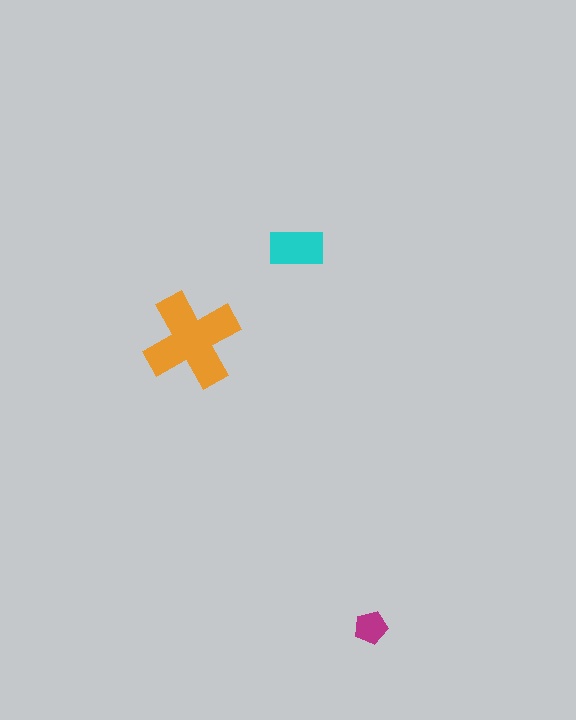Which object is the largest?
The orange cross.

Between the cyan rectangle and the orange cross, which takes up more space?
The orange cross.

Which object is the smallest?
The magenta pentagon.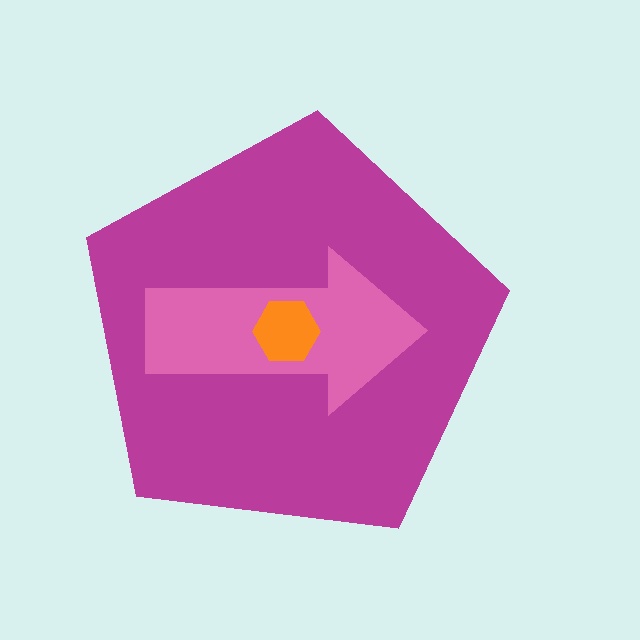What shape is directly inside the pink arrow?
The orange hexagon.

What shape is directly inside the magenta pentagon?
The pink arrow.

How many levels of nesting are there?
3.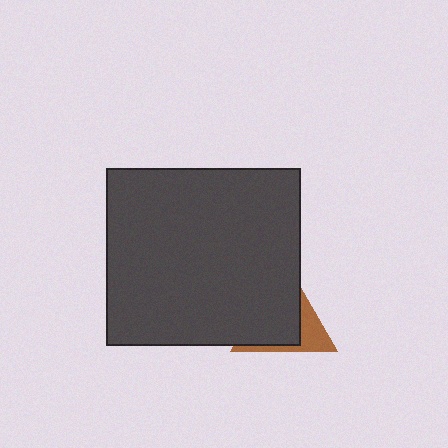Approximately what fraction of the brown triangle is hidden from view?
Roughly 69% of the brown triangle is hidden behind the dark gray rectangle.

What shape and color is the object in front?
The object in front is a dark gray rectangle.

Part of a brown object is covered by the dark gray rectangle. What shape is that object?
It is a triangle.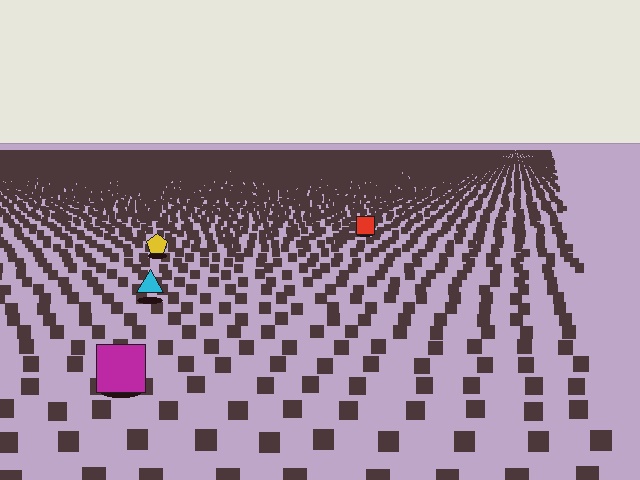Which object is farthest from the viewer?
The red square is farthest from the viewer. It appears smaller and the ground texture around it is denser.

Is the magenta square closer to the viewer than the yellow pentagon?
Yes. The magenta square is closer — you can tell from the texture gradient: the ground texture is coarser near it.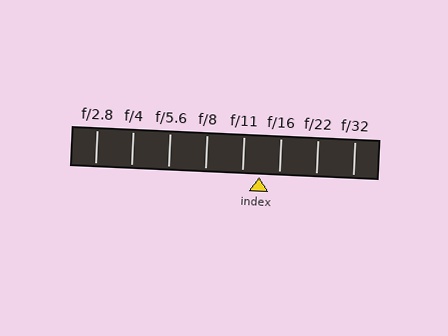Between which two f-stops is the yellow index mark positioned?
The index mark is between f/11 and f/16.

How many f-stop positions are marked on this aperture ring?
There are 8 f-stop positions marked.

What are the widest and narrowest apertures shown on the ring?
The widest aperture shown is f/2.8 and the narrowest is f/32.